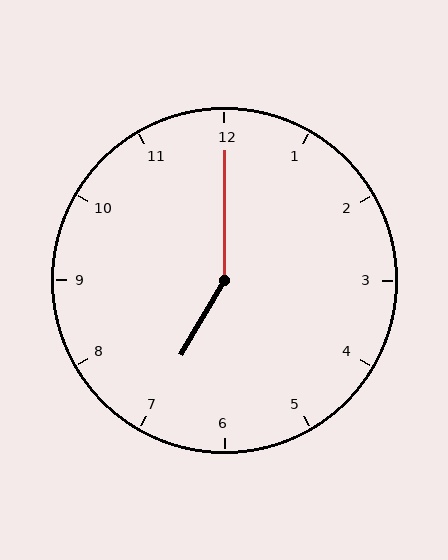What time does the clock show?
7:00.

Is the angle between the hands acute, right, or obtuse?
It is obtuse.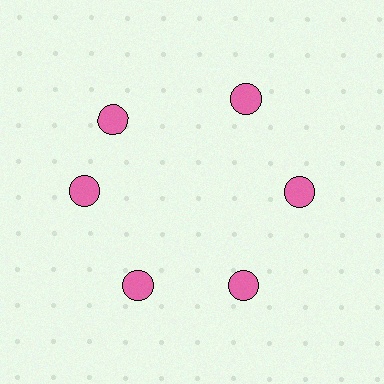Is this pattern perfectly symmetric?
No. The 6 pink circles are arranged in a ring, but one element near the 11 o'clock position is rotated out of alignment along the ring, breaking the 6-fold rotational symmetry.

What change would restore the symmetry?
The symmetry would be restored by rotating it back into even spacing with its neighbors so that all 6 circles sit at equal angles and equal distance from the center.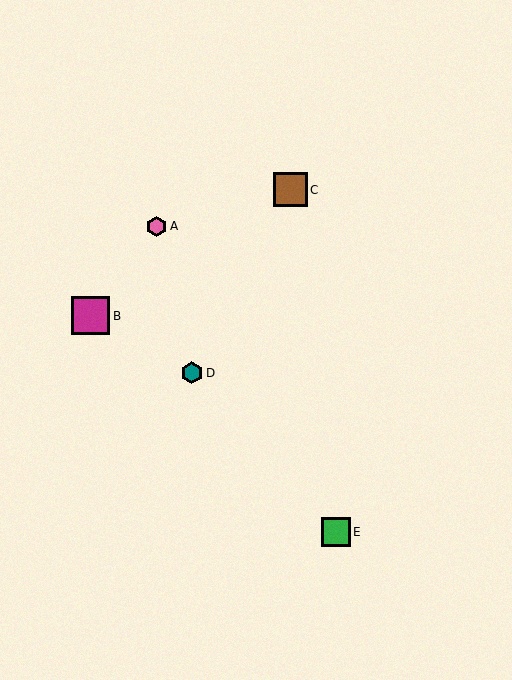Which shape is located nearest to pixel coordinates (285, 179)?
The brown square (labeled C) at (290, 190) is nearest to that location.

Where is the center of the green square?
The center of the green square is at (336, 532).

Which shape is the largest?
The magenta square (labeled B) is the largest.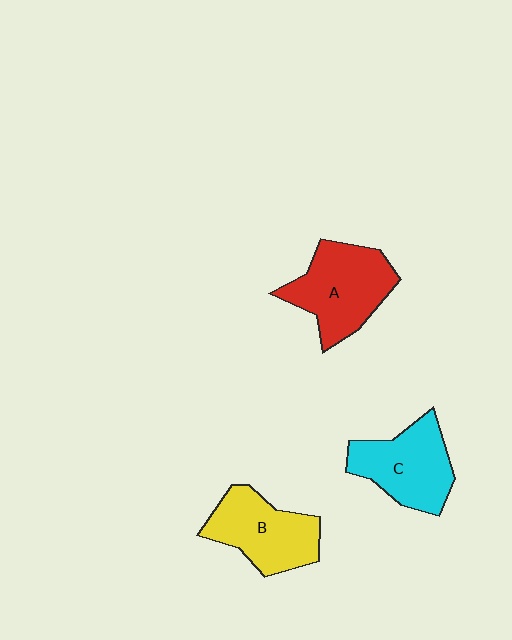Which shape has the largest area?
Shape A (red).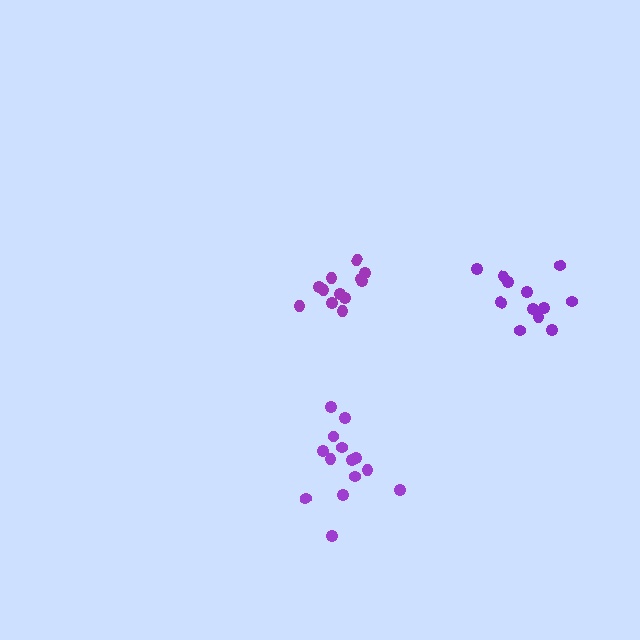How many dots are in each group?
Group 1: 14 dots, Group 2: 12 dots, Group 3: 12 dots (38 total).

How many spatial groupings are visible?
There are 3 spatial groupings.